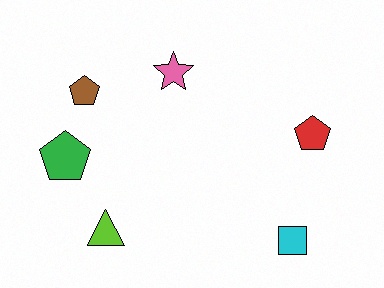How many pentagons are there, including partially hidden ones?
There are 3 pentagons.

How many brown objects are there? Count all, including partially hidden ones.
There is 1 brown object.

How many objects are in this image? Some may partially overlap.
There are 6 objects.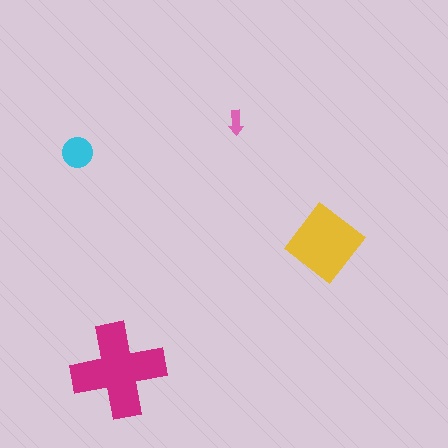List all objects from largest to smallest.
The magenta cross, the yellow diamond, the cyan circle, the pink arrow.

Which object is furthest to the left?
The cyan circle is leftmost.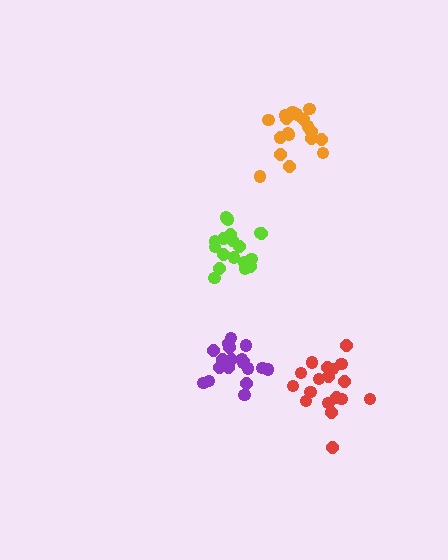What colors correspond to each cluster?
The clusters are colored: lime, purple, orange, red.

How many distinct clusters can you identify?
There are 4 distinct clusters.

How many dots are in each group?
Group 1: 19 dots, Group 2: 19 dots, Group 3: 19 dots, Group 4: 18 dots (75 total).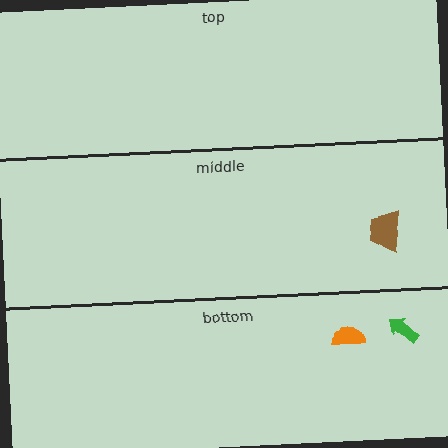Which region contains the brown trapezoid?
The middle region.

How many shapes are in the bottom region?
2.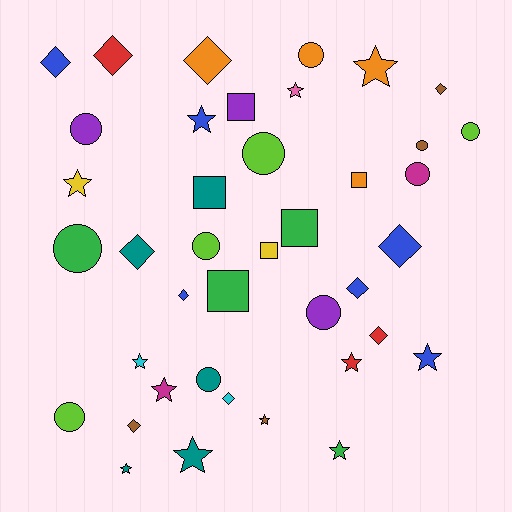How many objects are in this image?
There are 40 objects.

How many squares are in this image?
There are 6 squares.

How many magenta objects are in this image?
There are 2 magenta objects.